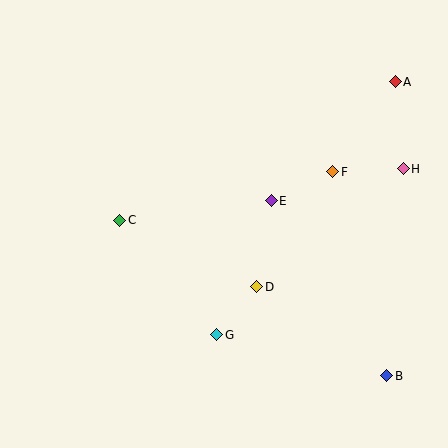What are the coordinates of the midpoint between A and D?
The midpoint between A and D is at (326, 184).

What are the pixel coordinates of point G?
Point G is at (217, 335).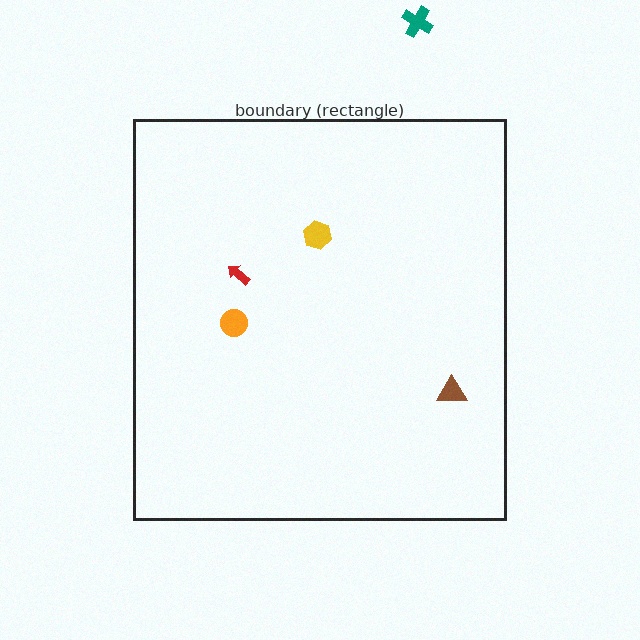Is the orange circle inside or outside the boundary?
Inside.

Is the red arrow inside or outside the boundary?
Inside.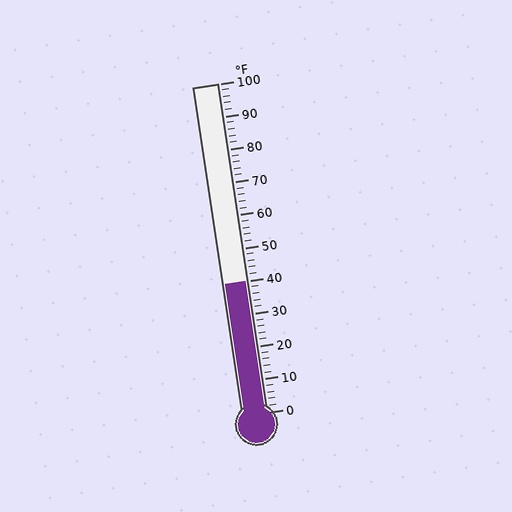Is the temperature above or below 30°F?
The temperature is above 30°F.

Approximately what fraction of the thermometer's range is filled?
The thermometer is filled to approximately 40% of its range.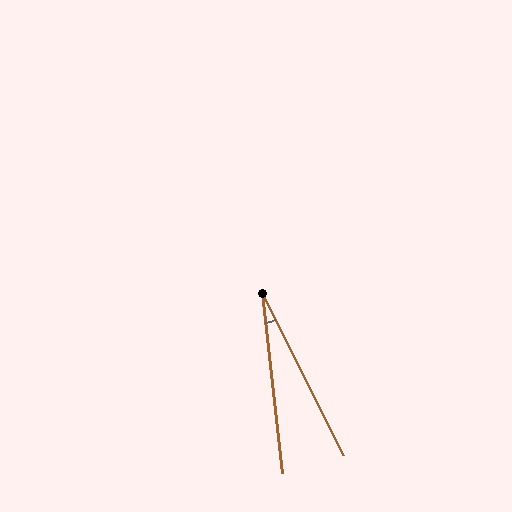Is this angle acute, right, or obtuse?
It is acute.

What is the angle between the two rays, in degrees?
Approximately 20 degrees.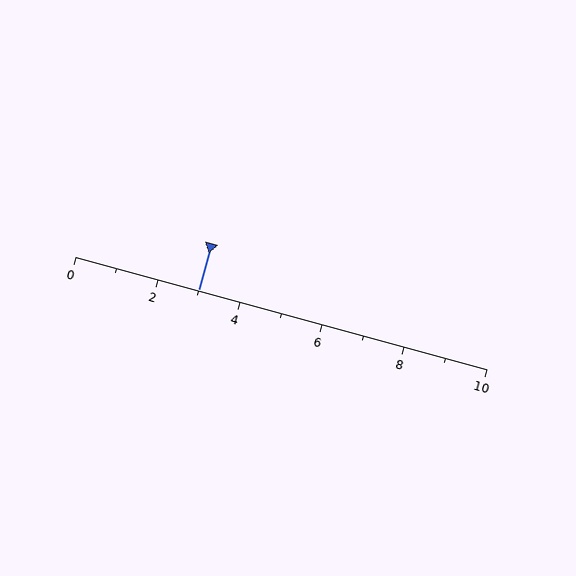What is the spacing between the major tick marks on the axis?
The major ticks are spaced 2 apart.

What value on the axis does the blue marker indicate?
The marker indicates approximately 3.